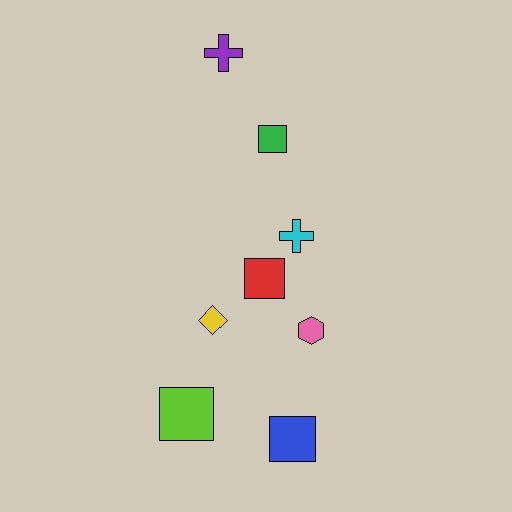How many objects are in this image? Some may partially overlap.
There are 8 objects.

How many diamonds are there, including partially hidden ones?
There is 1 diamond.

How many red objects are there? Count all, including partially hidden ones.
There is 1 red object.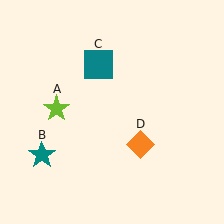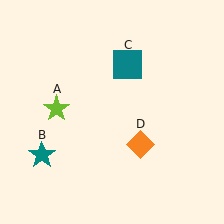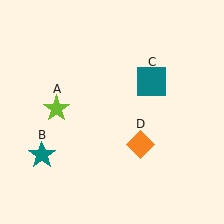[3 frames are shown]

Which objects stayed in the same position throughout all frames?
Lime star (object A) and teal star (object B) and orange diamond (object D) remained stationary.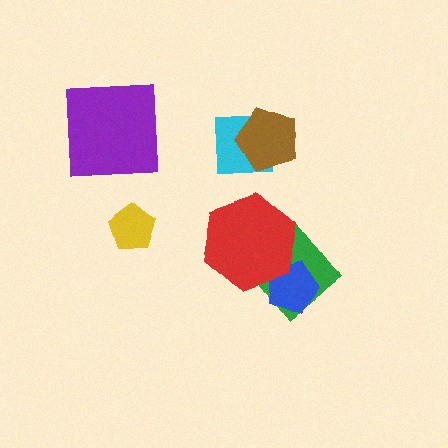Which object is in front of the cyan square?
The brown pentagon is in front of the cyan square.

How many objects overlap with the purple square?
0 objects overlap with the purple square.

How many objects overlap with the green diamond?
2 objects overlap with the green diamond.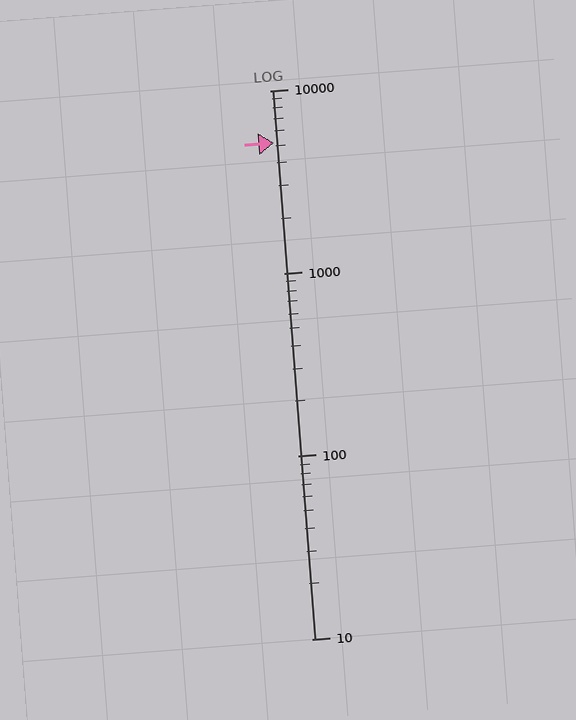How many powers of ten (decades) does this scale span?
The scale spans 3 decades, from 10 to 10000.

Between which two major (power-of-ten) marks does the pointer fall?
The pointer is between 1000 and 10000.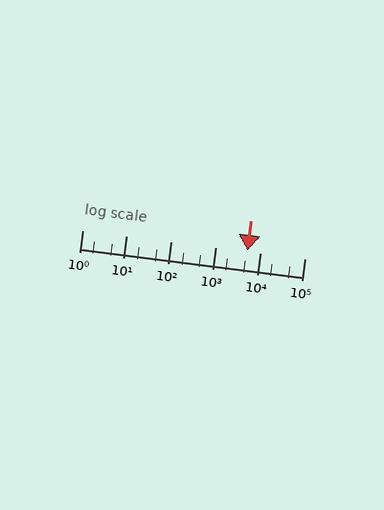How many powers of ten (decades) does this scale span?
The scale spans 5 decades, from 1 to 100000.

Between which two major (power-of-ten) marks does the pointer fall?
The pointer is between 1000 and 10000.